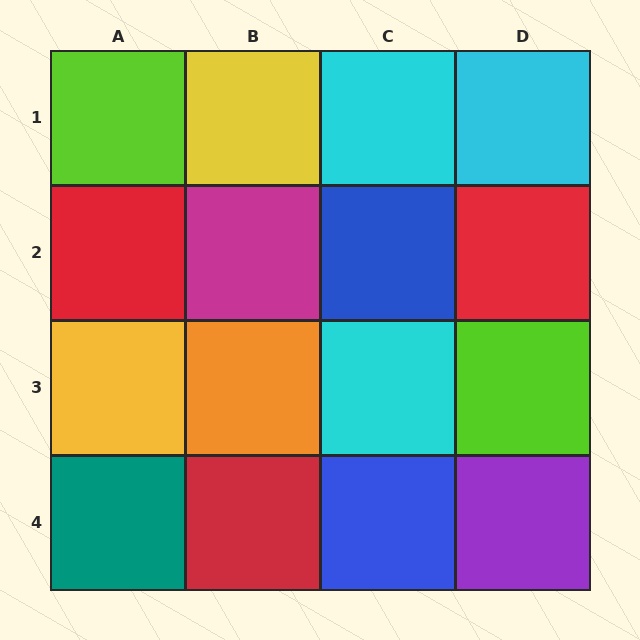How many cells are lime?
2 cells are lime.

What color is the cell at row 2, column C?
Blue.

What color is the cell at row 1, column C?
Cyan.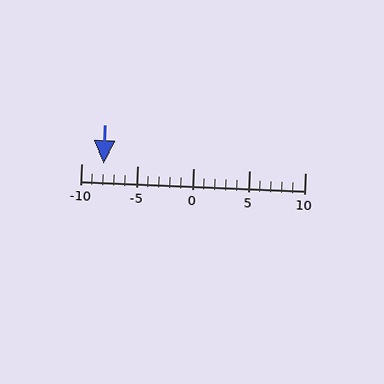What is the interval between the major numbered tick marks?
The major tick marks are spaced 5 units apart.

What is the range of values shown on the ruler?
The ruler shows values from -10 to 10.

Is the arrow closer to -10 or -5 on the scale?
The arrow is closer to -10.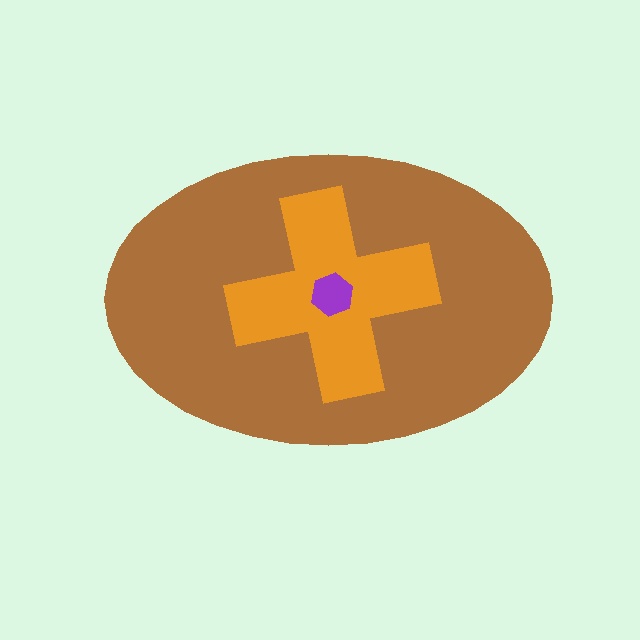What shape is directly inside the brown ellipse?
The orange cross.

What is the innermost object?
The purple hexagon.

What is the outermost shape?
The brown ellipse.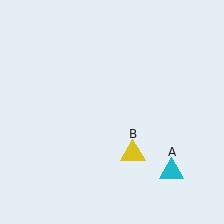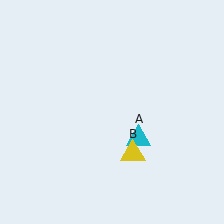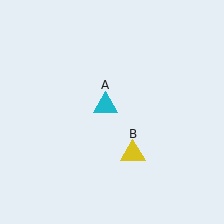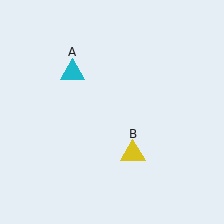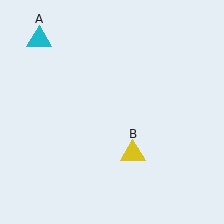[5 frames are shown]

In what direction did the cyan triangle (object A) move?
The cyan triangle (object A) moved up and to the left.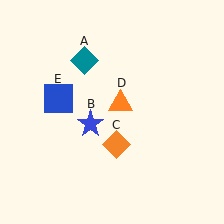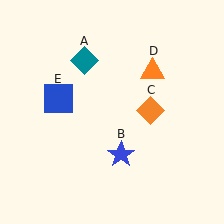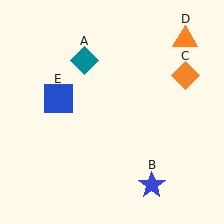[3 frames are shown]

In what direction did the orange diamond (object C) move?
The orange diamond (object C) moved up and to the right.